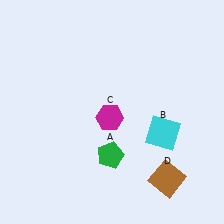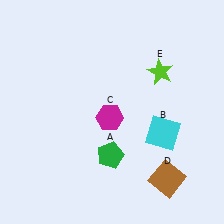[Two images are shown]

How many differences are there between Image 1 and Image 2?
There is 1 difference between the two images.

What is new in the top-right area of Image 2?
A lime star (E) was added in the top-right area of Image 2.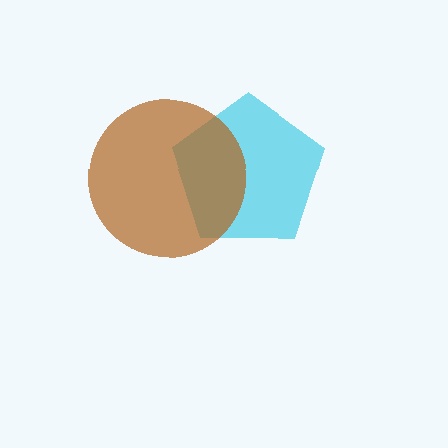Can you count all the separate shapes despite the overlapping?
Yes, there are 2 separate shapes.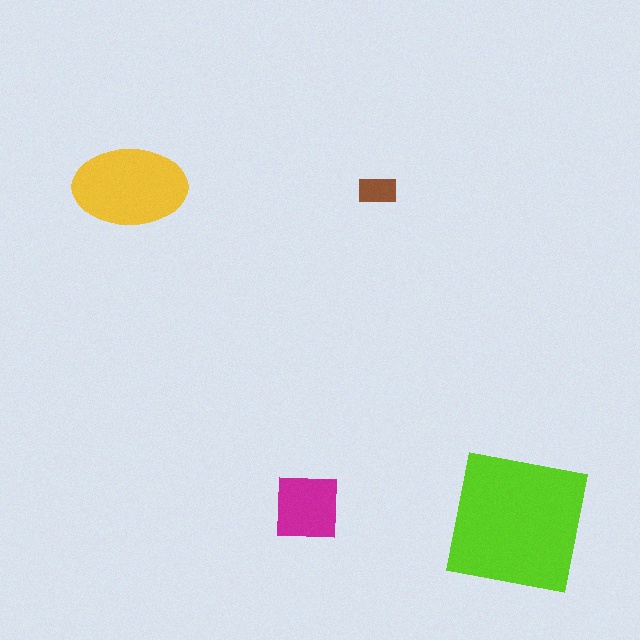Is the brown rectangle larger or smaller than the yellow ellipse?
Smaller.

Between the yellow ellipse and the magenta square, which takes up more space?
The yellow ellipse.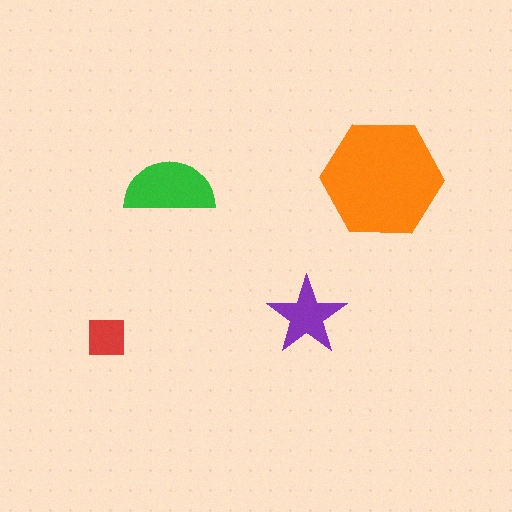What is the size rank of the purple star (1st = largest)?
3rd.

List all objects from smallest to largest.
The red square, the purple star, the green semicircle, the orange hexagon.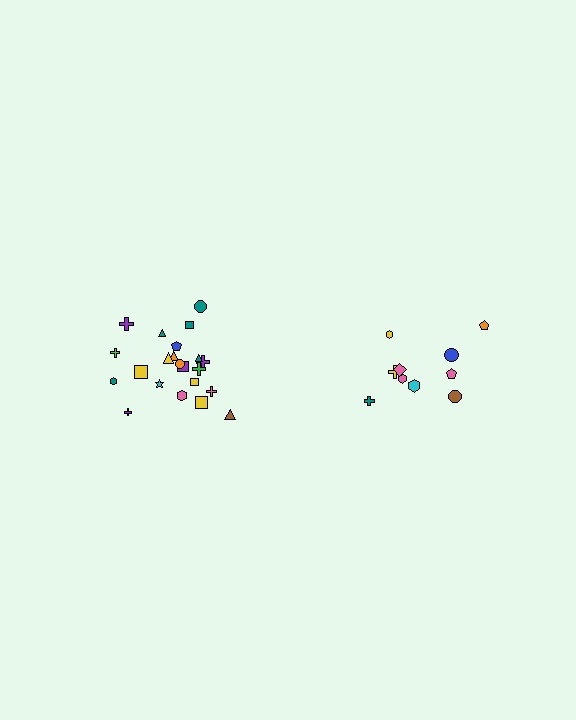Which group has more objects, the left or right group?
The left group.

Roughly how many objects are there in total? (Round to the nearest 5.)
Roughly 30 objects in total.